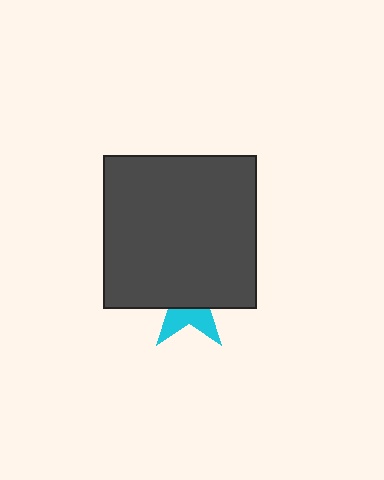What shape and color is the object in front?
The object in front is a dark gray square.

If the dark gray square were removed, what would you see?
You would see the complete cyan star.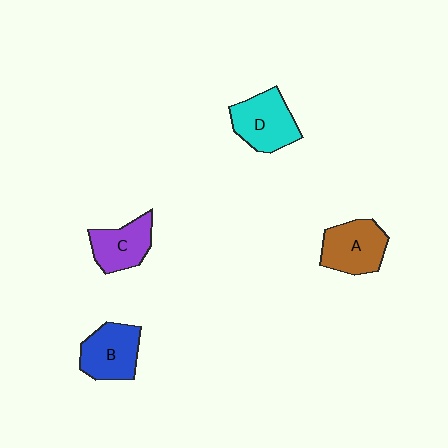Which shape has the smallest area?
Shape C (purple).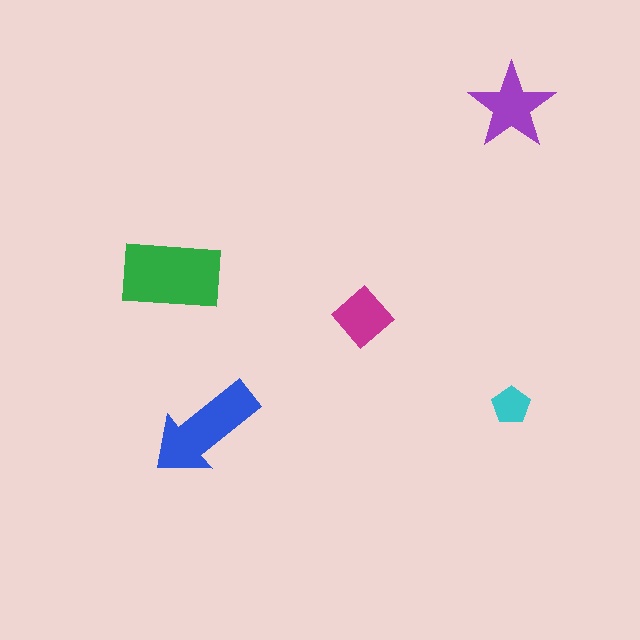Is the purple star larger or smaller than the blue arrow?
Smaller.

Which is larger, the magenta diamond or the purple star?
The purple star.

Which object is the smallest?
The cyan pentagon.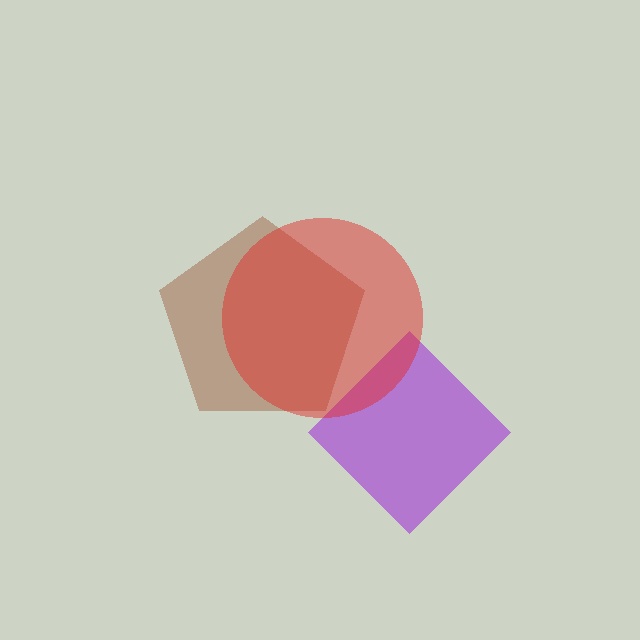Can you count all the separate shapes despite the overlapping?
Yes, there are 3 separate shapes.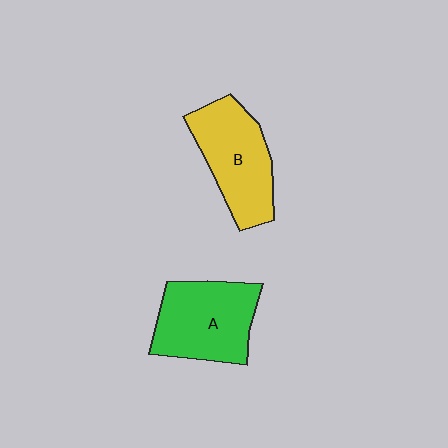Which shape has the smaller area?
Shape B (yellow).